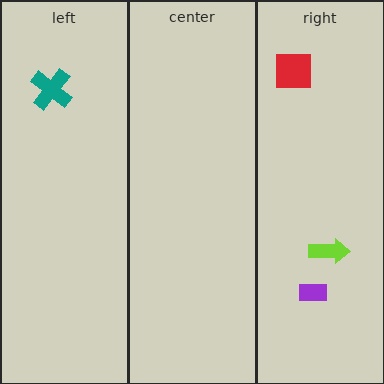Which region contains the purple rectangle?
The right region.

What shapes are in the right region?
The purple rectangle, the red square, the lime arrow.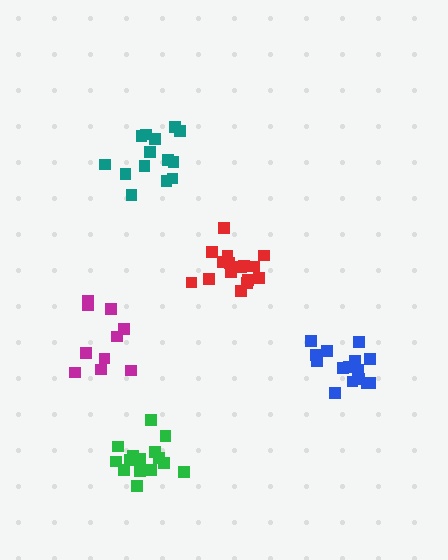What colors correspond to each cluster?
The clusters are colored: red, blue, teal, green, magenta.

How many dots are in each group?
Group 1: 16 dots, Group 2: 15 dots, Group 3: 14 dots, Group 4: 15 dots, Group 5: 10 dots (70 total).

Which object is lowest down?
The green cluster is bottommost.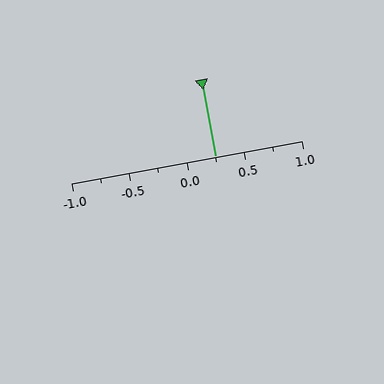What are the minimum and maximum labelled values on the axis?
The axis runs from -1.0 to 1.0.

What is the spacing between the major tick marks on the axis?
The major ticks are spaced 0.5 apart.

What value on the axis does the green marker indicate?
The marker indicates approximately 0.25.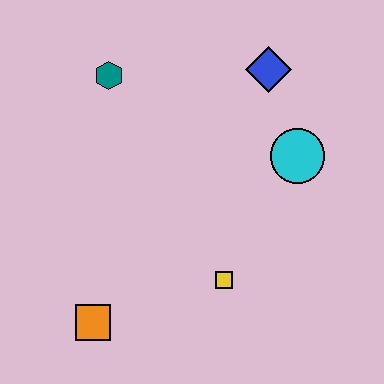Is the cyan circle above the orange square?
Yes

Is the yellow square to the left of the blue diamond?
Yes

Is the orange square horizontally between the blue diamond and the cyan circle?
No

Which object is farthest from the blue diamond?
The orange square is farthest from the blue diamond.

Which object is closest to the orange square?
The yellow square is closest to the orange square.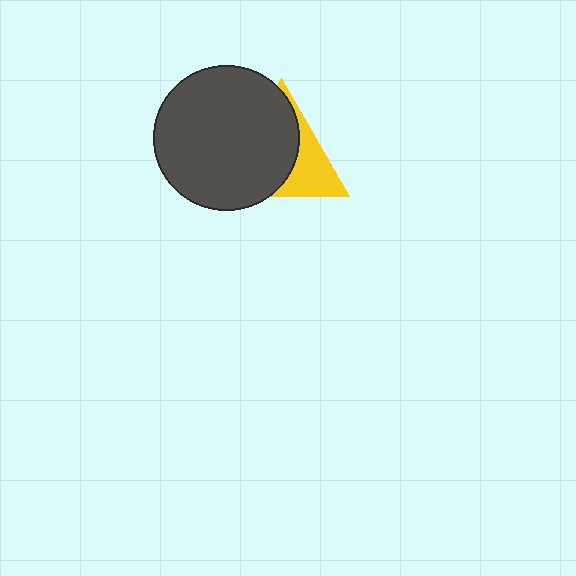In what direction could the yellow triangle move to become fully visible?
The yellow triangle could move right. That would shift it out from behind the dark gray circle entirely.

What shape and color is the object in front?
The object in front is a dark gray circle.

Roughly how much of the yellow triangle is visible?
A small part of it is visible (roughly 36%).